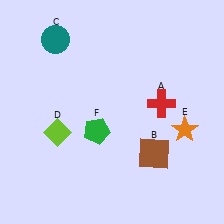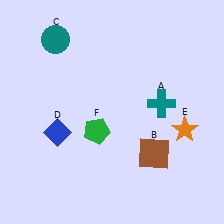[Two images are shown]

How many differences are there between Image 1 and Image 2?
There are 2 differences between the two images.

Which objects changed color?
A changed from red to teal. D changed from lime to blue.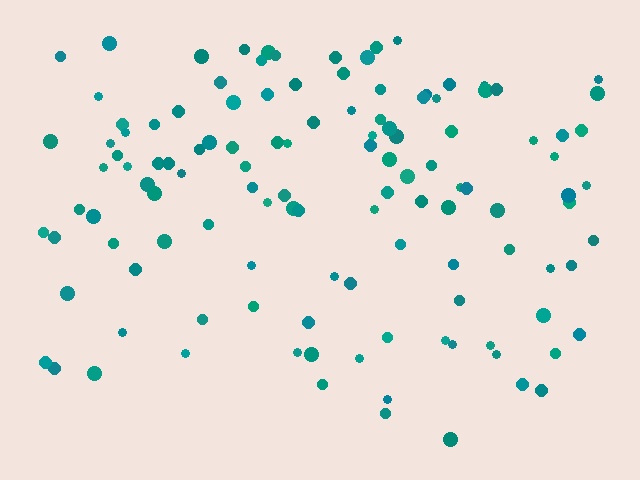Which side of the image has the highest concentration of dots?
The top.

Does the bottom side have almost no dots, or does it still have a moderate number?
Still a moderate number, just noticeably fewer than the top.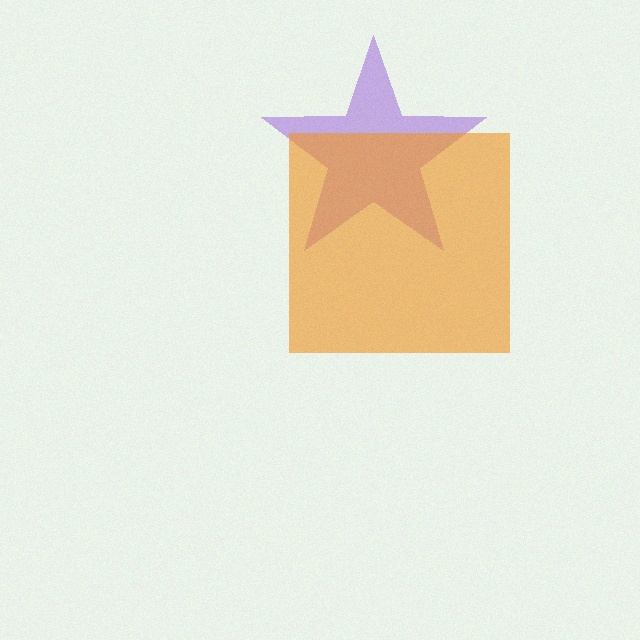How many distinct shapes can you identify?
There are 2 distinct shapes: a purple star, an orange square.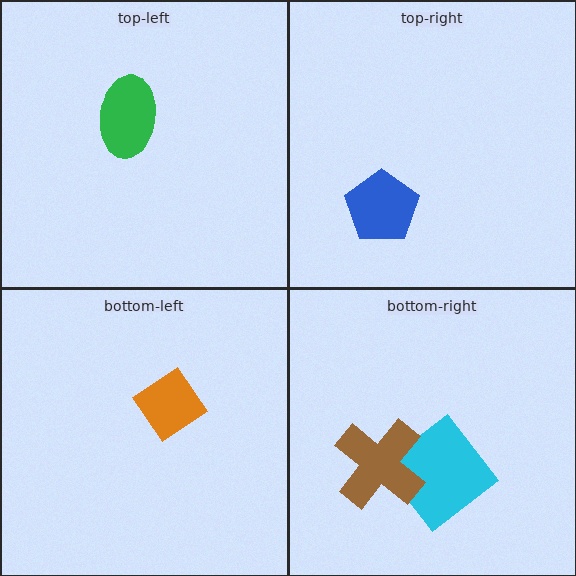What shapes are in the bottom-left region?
The orange diamond.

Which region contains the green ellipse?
The top-left region.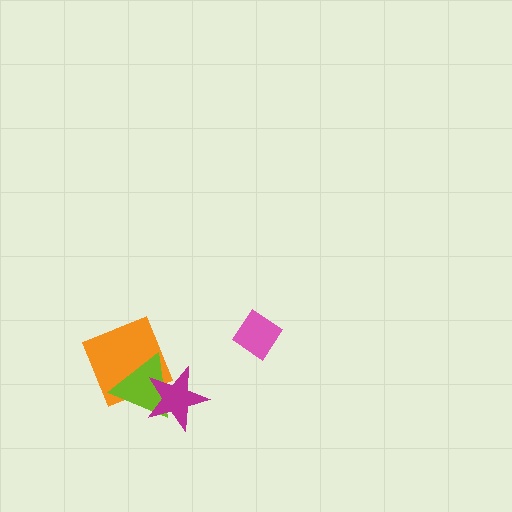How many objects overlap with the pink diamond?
0 objects overlap with the pink diamond.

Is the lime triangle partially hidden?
Yes, it is partially covered by another shape.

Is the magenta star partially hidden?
No, no other shape covers it.